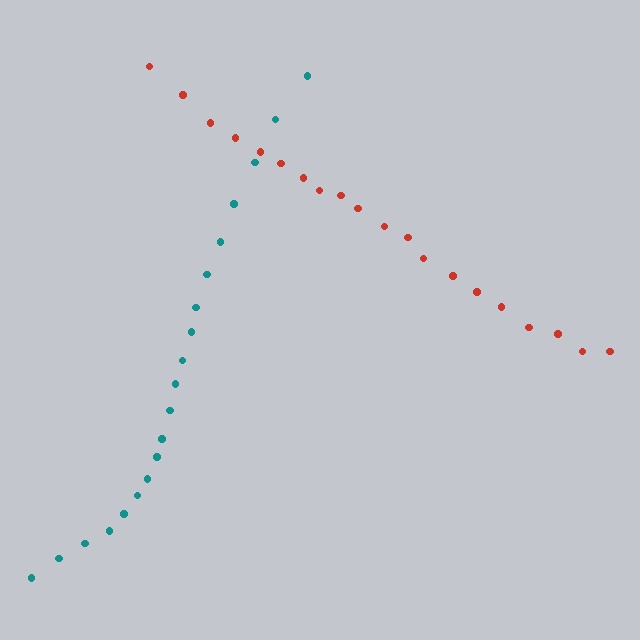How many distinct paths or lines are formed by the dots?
There are 2 distinct paths.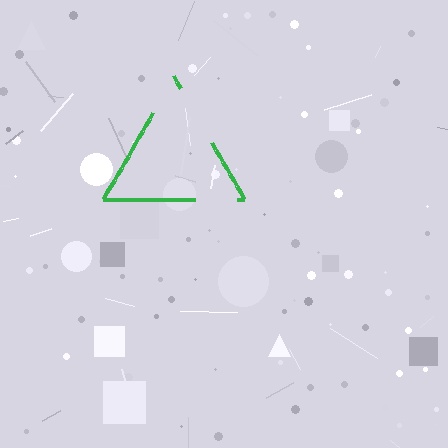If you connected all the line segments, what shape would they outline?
They would outline a triangle.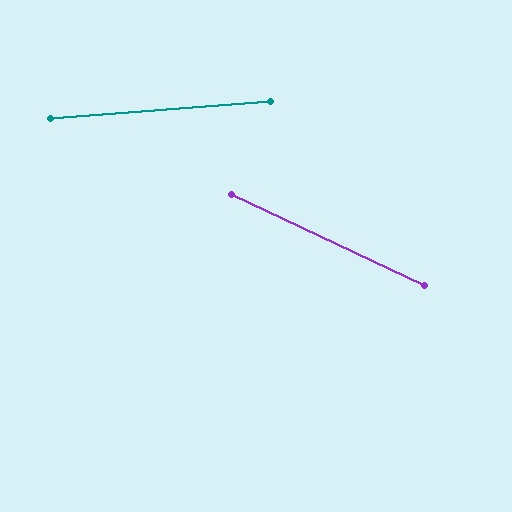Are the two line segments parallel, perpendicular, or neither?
Neither parallel nor perpendicular — they differ by about 30°.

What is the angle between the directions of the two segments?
Approximately 30 degrees.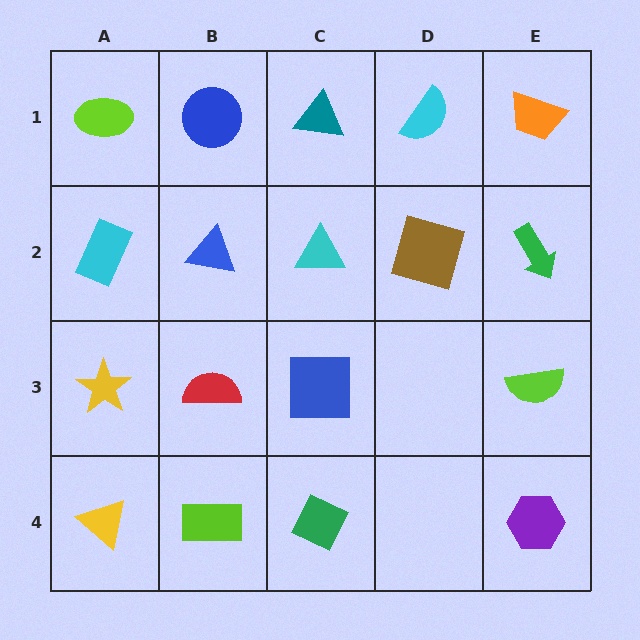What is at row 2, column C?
A cyan triangle.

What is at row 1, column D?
A cyan semicircle.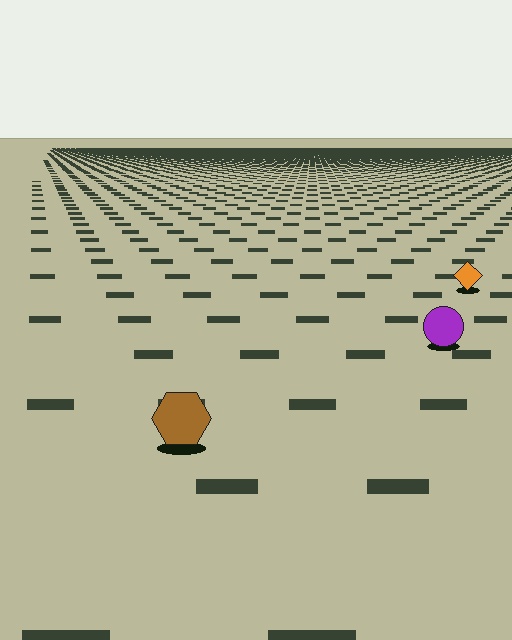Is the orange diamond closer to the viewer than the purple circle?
No. The purple circle is closer — you can tell from the texture gradient: the ground texture is coarser near it.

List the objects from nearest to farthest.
From nearest to farthest: the brown hexagon, the purple circle, the orange diamond.